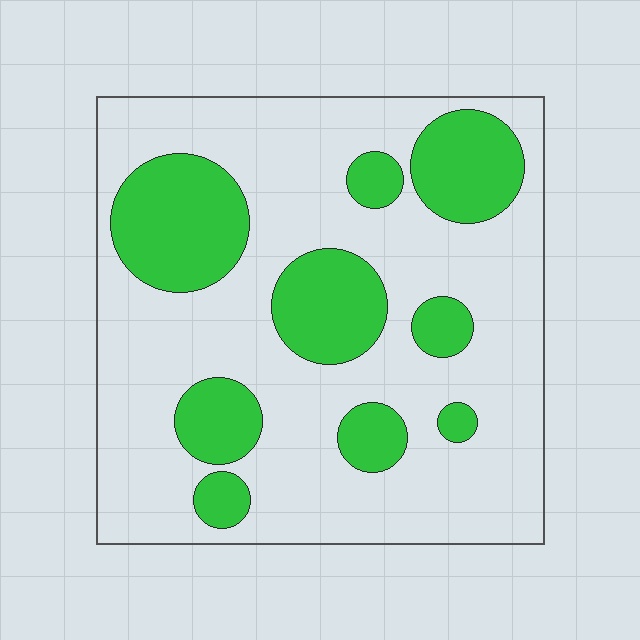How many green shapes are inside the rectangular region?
9.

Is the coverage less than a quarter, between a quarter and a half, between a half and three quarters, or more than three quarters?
Between a quarter and a half.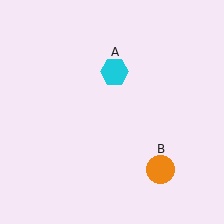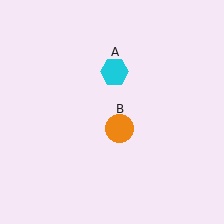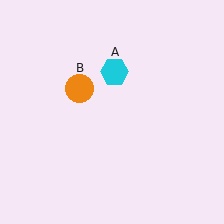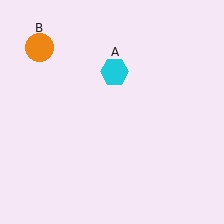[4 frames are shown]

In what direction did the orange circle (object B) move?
The orange circle (object B) moved up and to the left.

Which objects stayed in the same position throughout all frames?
Cyan hexagon (object A) remained stationary.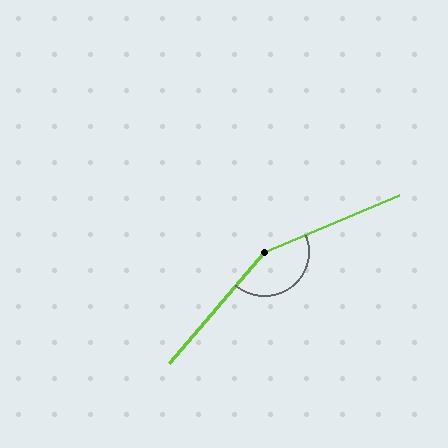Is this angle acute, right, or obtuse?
It is obtuse.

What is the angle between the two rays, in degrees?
Approximately 153 degrees.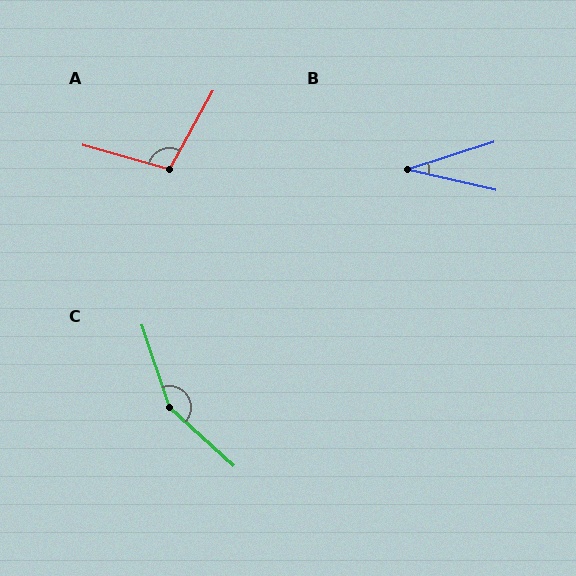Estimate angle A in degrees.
Approximately 103 degrees.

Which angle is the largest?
C, at approximately 151 degrees.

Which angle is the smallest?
B, at approximately 31 degrees.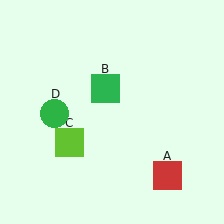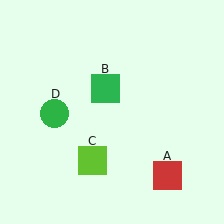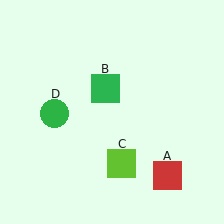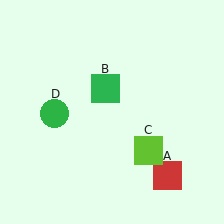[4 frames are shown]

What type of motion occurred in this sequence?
The lime square (object C) rotated counterclockwise around the center of the scene.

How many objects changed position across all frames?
1 object changed position: lime square (object C).